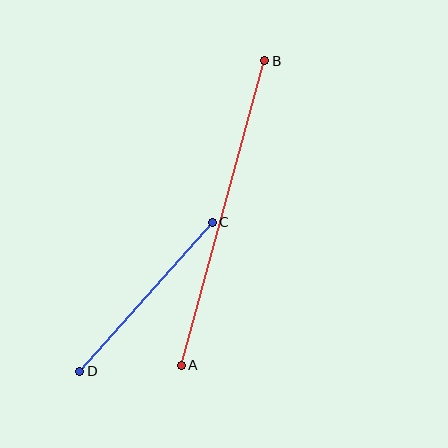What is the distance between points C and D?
The distance is approximately 200 pixels.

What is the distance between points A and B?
The distance is approximately 315 pixels.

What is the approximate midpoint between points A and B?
The midpoint is at approximately (223, 213) pixels.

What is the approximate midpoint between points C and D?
The midpoint is at approximately (146, 297) pixels.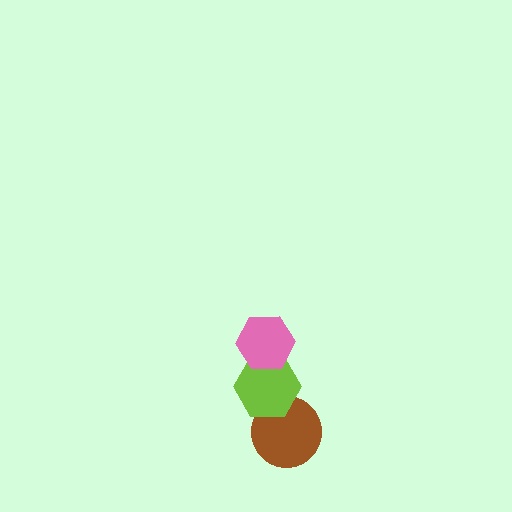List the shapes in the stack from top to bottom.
From top to bottom: the pink hexagon, the lime hexagon, the brown circle.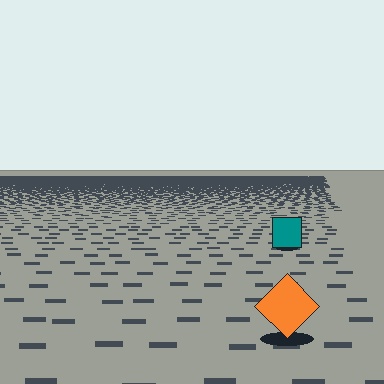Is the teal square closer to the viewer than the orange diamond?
No. The orange diamond is closer — you can tell from the texture gradient: the ground texture is coarser near it.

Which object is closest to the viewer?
The orange diamond is closest. The texture marks near it are larger and more spread out.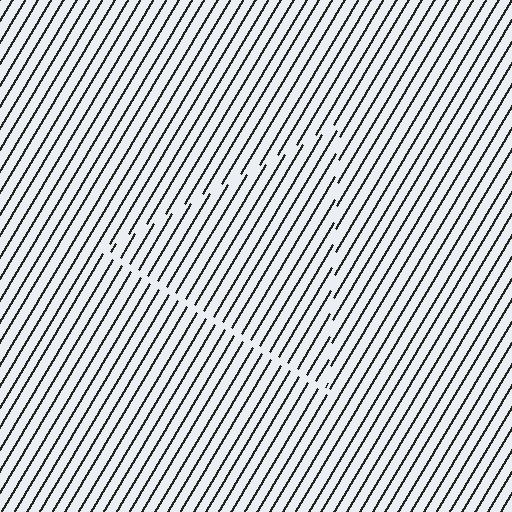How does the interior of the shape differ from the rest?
The interior of the shape contains the same grating, shifted by half a period — the contour is defined by the phase discontinuity where line-ends from the inner and outer gratings abut.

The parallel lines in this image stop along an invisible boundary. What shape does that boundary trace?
An illusory triangle. The interior of the shape contains the same grating, shifted by half a period — the contour is defined by the phase discontinuity where line-ends from the inner and outer gratings abut.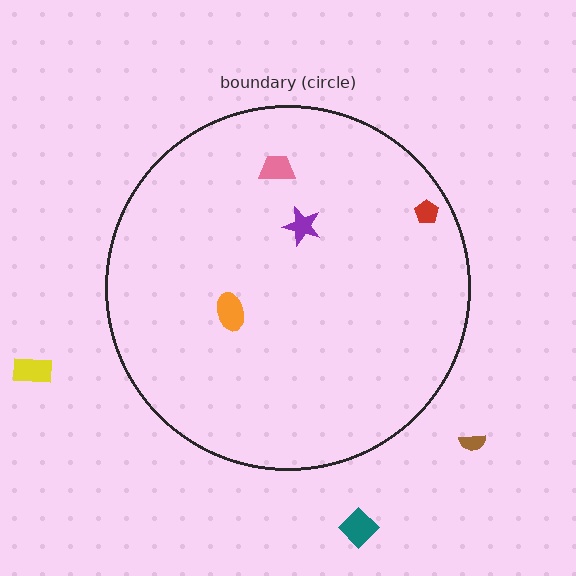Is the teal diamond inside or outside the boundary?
Outside.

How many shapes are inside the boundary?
4 inside, 3 outside.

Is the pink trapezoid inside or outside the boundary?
Inside.